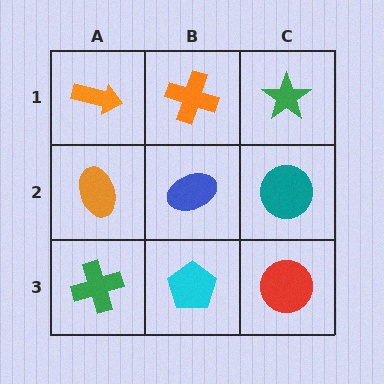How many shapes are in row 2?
3 shapes.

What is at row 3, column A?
A green cross.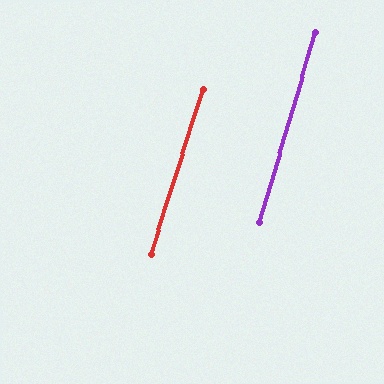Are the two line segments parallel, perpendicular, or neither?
Parallel — their directions differ by only 1.5°.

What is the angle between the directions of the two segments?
Approximately 2 degrees.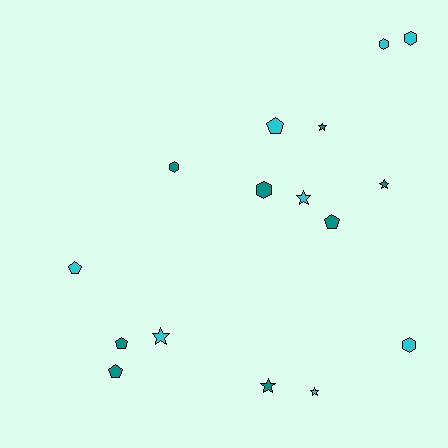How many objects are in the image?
There are 16 objects.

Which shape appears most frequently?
Star, with 6 objects.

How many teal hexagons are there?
There are 2 teal hexagons.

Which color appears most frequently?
Teal, with 8 objects.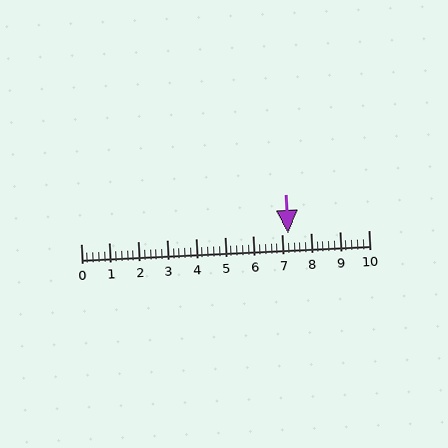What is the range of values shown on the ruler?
The ruler shows values from 0 to 10.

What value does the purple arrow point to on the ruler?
The purple arrow points to approximately 7.2.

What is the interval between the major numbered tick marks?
The major tick marks are spaced 1 units apart.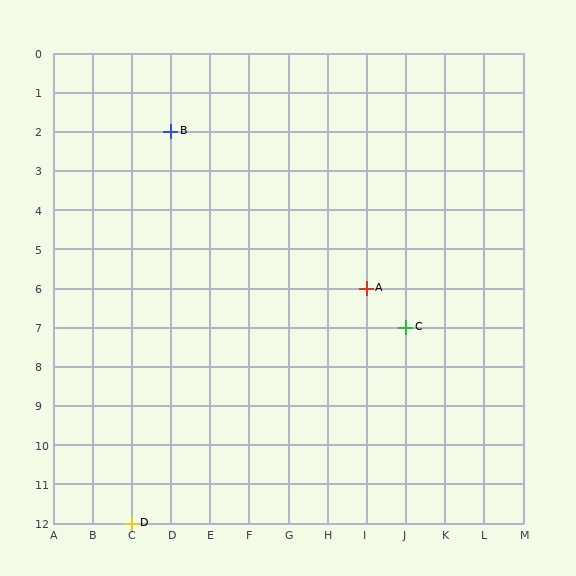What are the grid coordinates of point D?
Point D is at grid coordinates (C, 12).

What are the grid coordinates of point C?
Point C is at grid coordinates (J, 7).